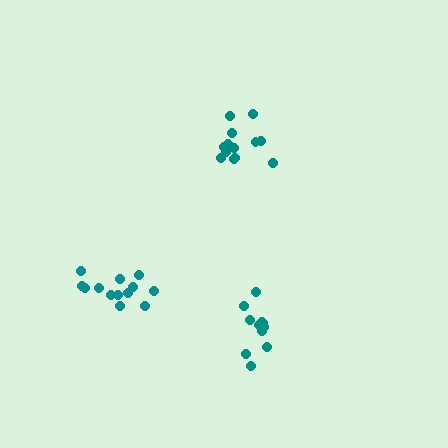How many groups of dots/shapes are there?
There are 3 groups.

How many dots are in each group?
Group 1: 14 dots, Group 2: 11 dots, Group 3: 13 dots (38 total).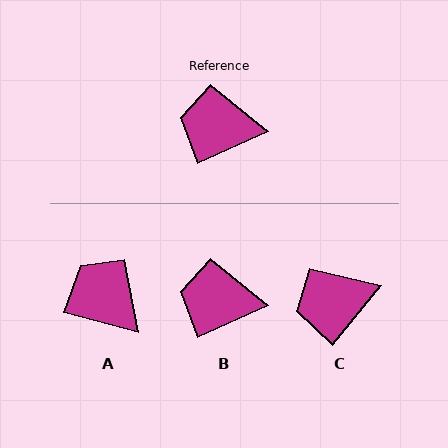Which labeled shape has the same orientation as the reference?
B.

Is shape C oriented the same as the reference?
No, it is off by about 26 degrees.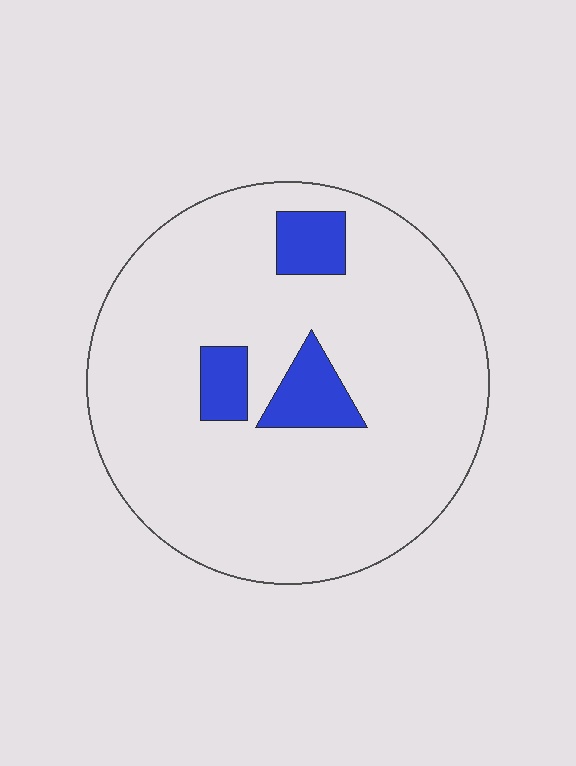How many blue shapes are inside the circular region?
3.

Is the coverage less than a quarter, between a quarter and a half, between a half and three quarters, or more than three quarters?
Less than a quarter.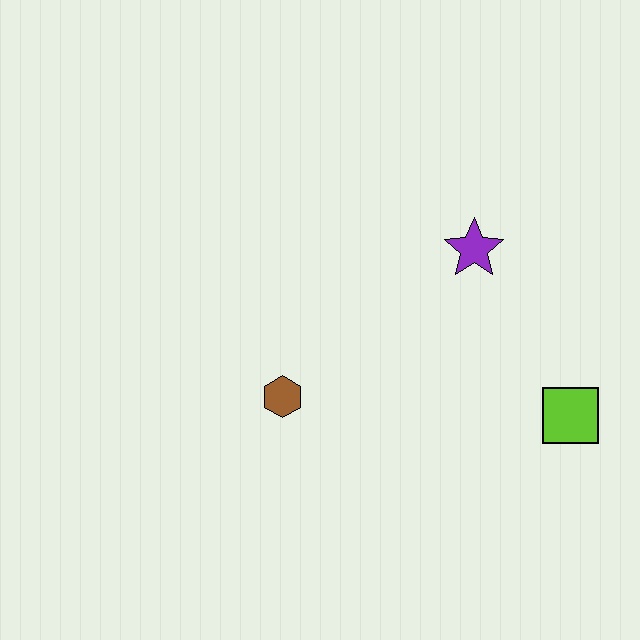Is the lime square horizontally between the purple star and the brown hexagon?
No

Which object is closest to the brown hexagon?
The purple star is closest to the brown hexagon.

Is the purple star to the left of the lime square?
Yes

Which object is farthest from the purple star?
The brown hexagon is farthest from the purple star.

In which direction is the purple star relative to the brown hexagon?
The purple star is to the right of the brown hexagon.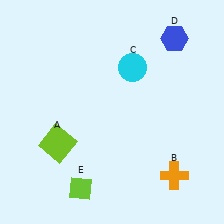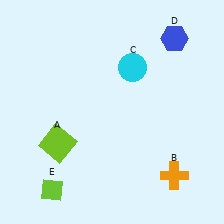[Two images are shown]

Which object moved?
The lime diamond (E) moved left.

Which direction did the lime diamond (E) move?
The lime diamond (E) moved left.